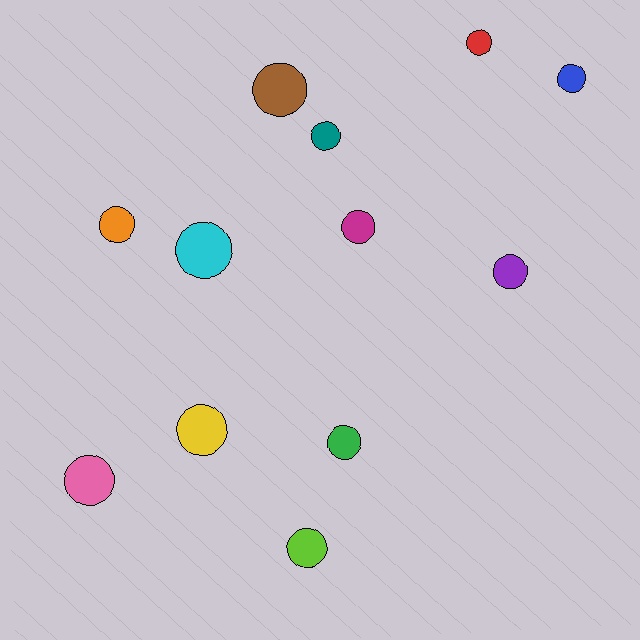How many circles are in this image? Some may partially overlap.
There are 12 circles.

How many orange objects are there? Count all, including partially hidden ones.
There is 1 orange object.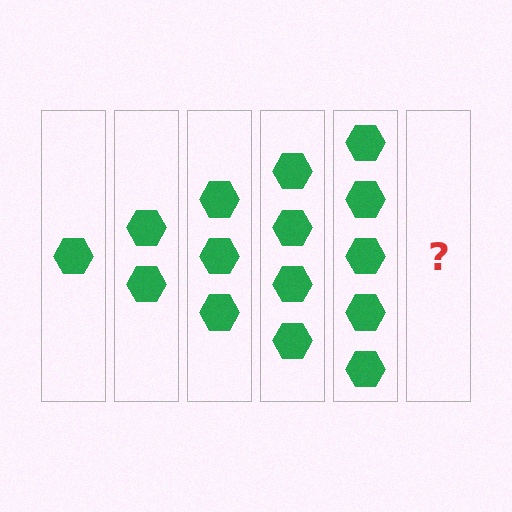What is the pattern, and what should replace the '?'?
The pattern is that each step adds one more hexagon. The '?' should be 6 hexagons.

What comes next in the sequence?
The next element should be 6 hexagons.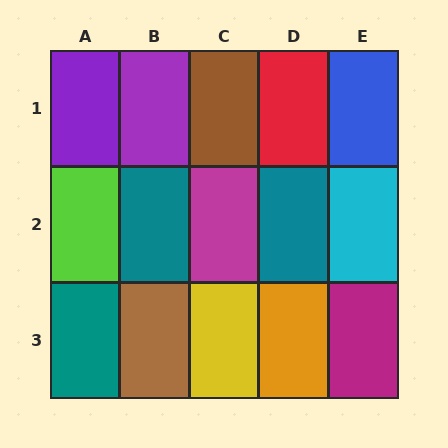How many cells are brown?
2 cells are brown.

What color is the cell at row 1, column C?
Brown.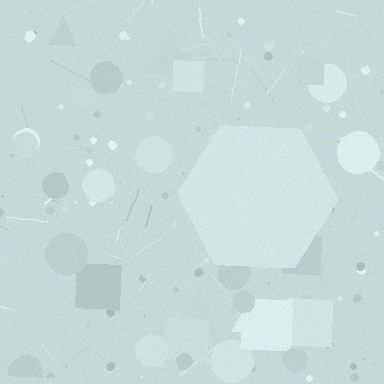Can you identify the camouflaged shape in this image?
The camouflaged shape is a hexagon.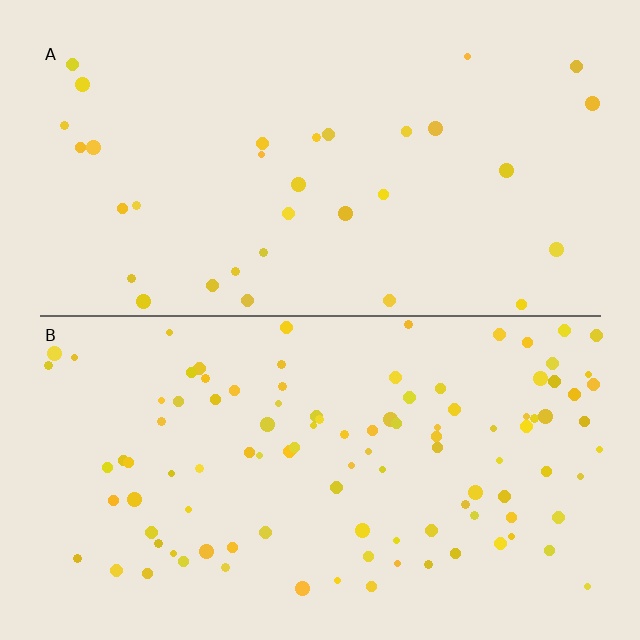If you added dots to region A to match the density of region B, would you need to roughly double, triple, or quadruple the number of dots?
Approximately triple.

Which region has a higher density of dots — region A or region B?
B (the bottom).